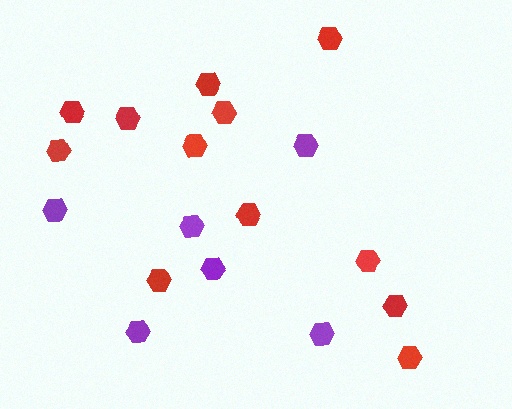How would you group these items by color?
There are 2 groups: one group of purple hexagons (6) and one group of red hexagons (12).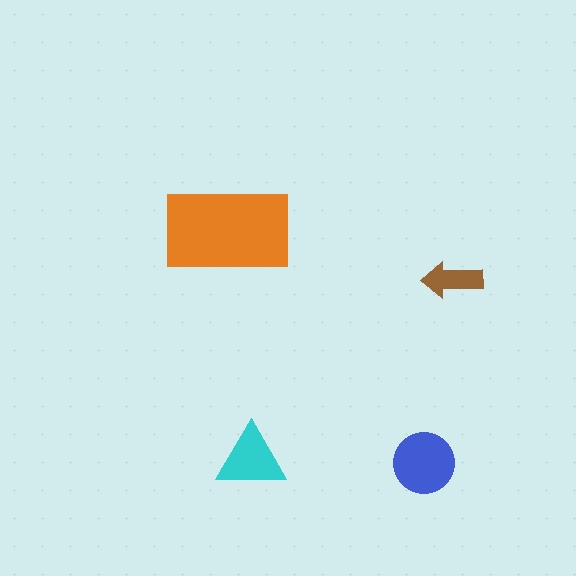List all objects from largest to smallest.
The orange rectangle, the blue circle, the cyan triangle, the brown arrow.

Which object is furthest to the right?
The brown arrow is rightmost.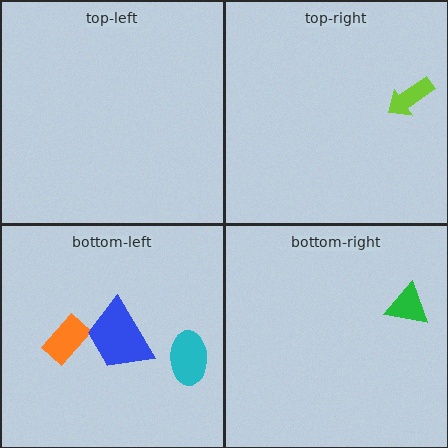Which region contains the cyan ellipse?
The bottom-left region.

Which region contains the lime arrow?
The top-right region.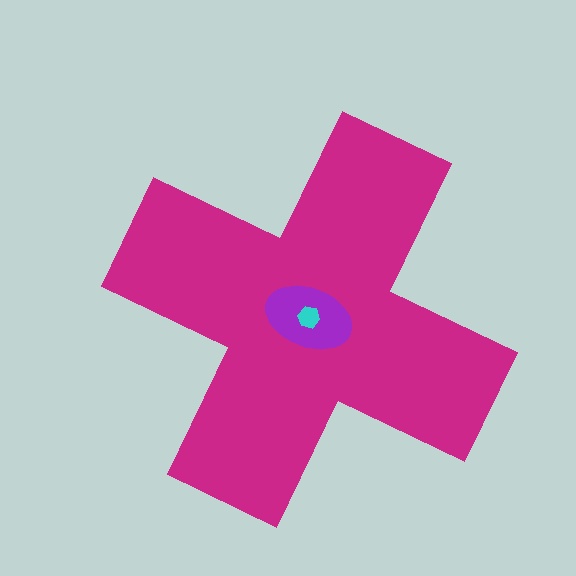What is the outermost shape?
The magenta cross.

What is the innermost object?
The cyan hexagon.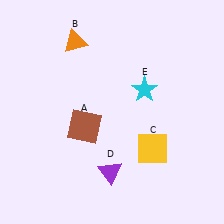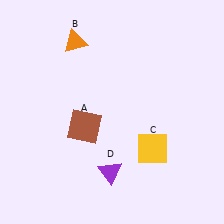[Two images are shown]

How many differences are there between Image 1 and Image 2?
There is 1 difference between the two images.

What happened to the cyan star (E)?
The cyan star (E) was removed in Image 2. It was in the top-right area of Image 1.